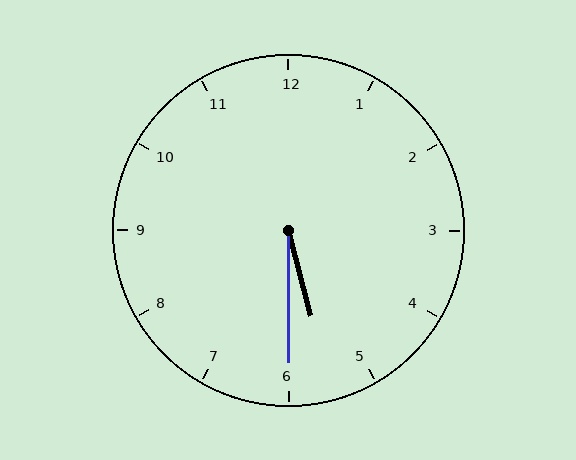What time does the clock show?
5:30.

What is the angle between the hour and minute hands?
Approximately 15 degrees.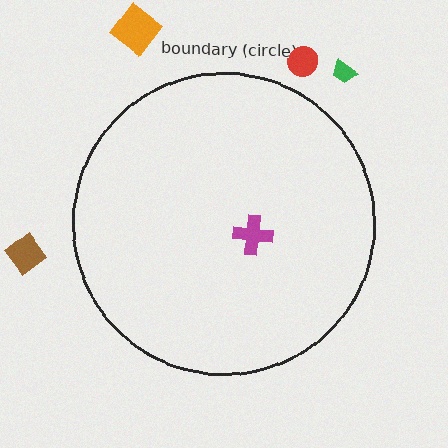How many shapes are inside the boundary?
1 inside, 4 outside.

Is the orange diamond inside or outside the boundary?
Outside.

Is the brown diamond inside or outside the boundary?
Outside.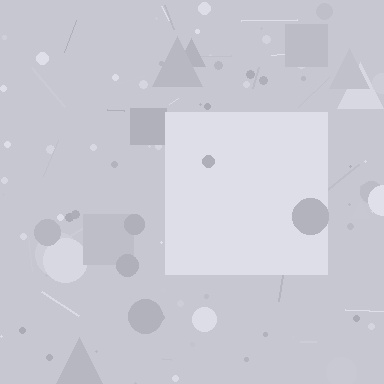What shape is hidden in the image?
A square is hidden in the image.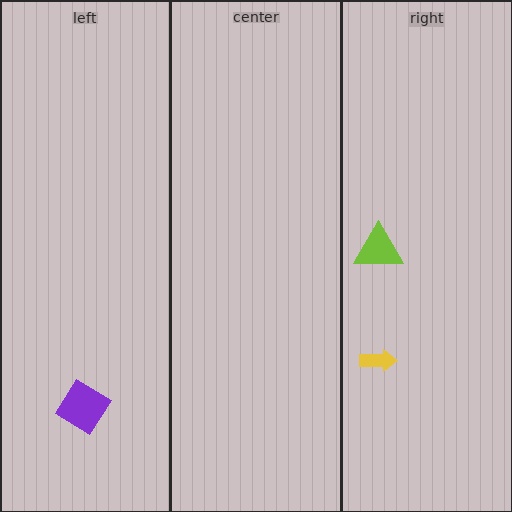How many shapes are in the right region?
2.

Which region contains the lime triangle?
The right region.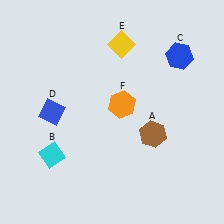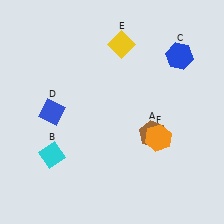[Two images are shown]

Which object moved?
The orange hexagon (F) moved right.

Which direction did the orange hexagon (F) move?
The orange hexagon (F) moved right.